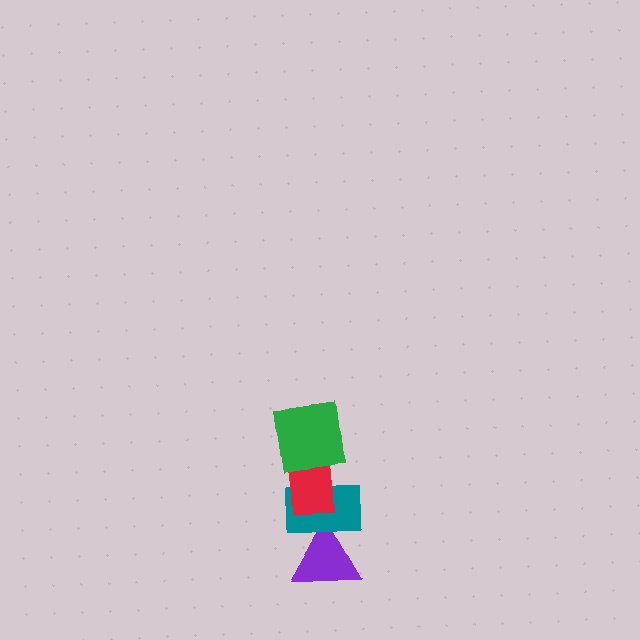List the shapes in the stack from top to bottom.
From top to bottom: the green square, the red rectangle, the teal rectangle, the purple triangle.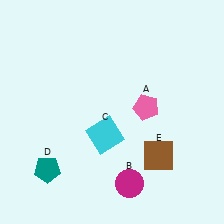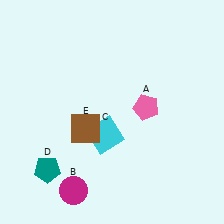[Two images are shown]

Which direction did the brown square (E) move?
The brown square (E) moved left.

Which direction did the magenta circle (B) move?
The magenta circle (B) moved left.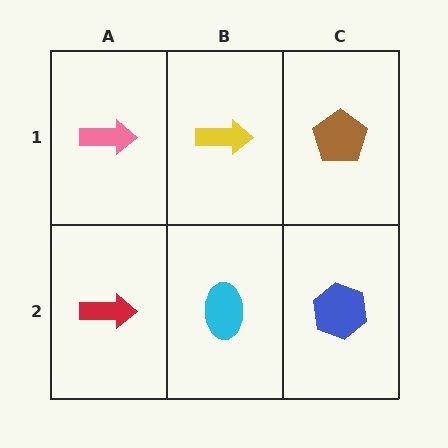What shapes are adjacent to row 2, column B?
A yellow arrow (row 1, column B), a red arrow (row 2, column A), a blue hexagon (row 2, column C).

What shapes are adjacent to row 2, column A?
A pink arrow (row 1, column A), a cyan ellipse (row 2, column B).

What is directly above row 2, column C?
A brown pentagon.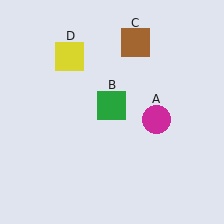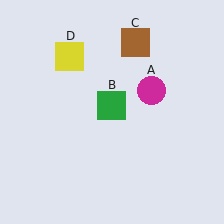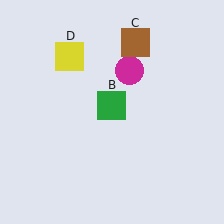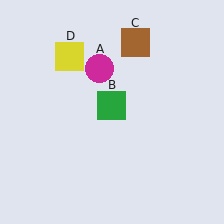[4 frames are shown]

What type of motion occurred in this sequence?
The magenta circle (object A) rotated counterclockwise around the center of the scene.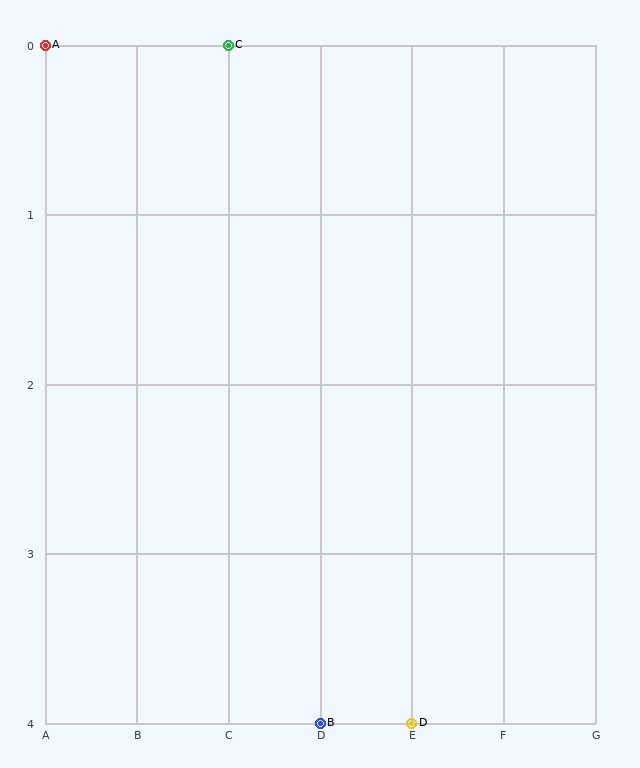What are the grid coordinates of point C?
Point C is at grid coordinates (C, 0).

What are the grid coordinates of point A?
Point A is at grid coordinates (A, 0).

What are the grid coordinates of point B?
Point B is at grid coordinates (D, 4).